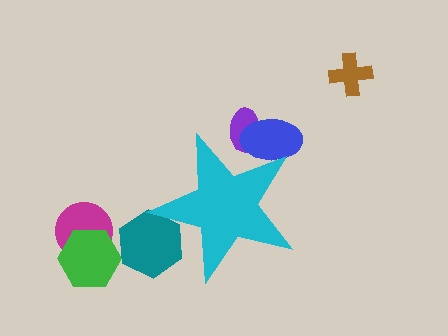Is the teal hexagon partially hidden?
Yes, the teal hexagon is partially hidden behind the cyan star.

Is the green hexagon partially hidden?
No, the green hexagon is fully visible.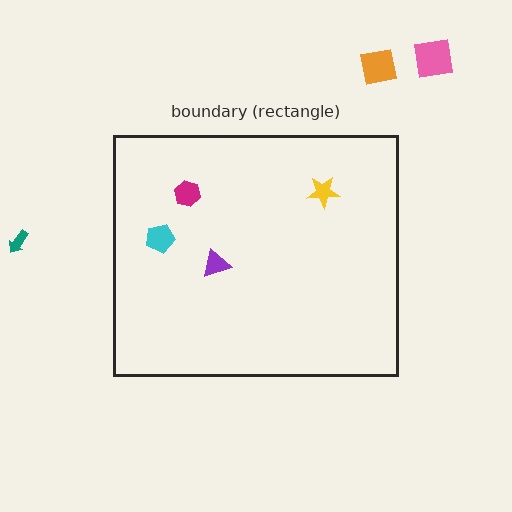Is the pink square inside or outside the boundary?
Outside.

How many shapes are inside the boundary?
4 inside, 3 outside.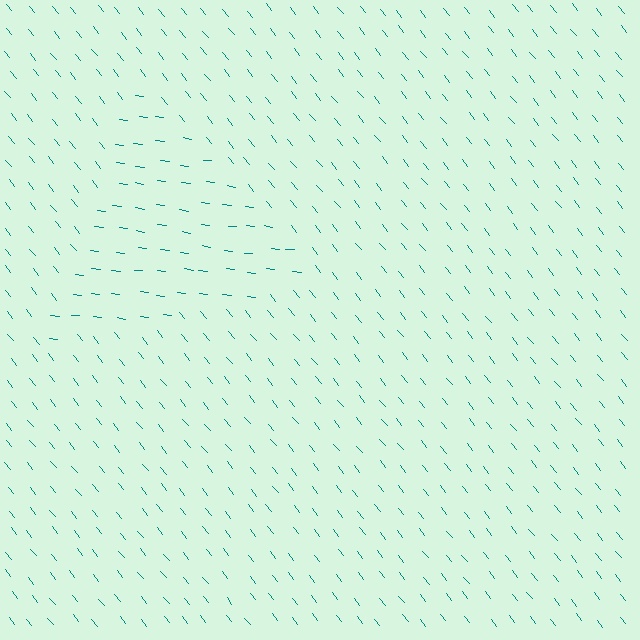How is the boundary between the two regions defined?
The boundary is defined purely by a change in line orientation (approximately 45 degrees difference). All lines are the same color and thickness.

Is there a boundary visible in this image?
Yes, there is a texture boundary formed by a change in line orientation.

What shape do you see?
I see a triangle.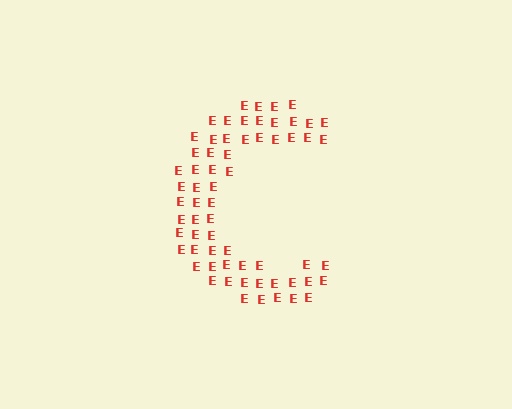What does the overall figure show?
The overall figure shows the letter C.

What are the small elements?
The small elements are letter E's.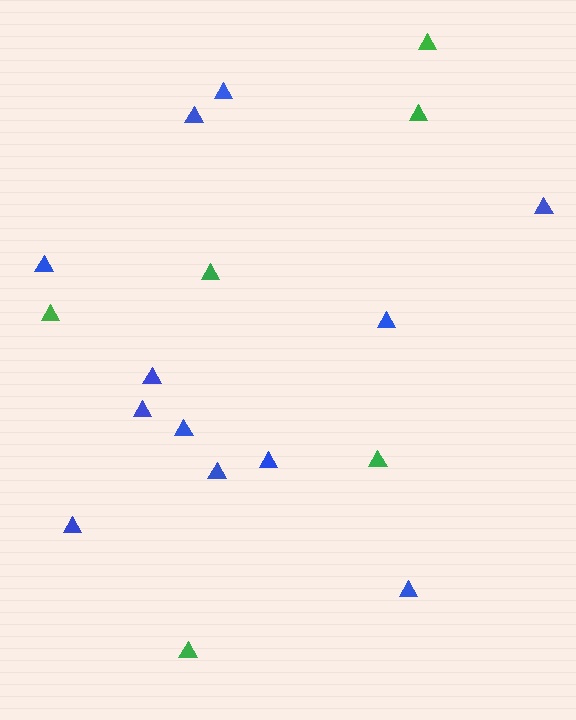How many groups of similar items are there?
There are 2 groups: one group of blue triangles (12) and one group of green triangles (6).